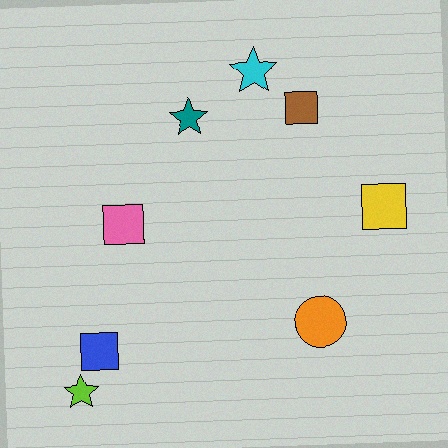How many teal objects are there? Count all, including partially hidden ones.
There is 1 teal object.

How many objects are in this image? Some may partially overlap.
There are 8 objects.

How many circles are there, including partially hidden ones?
There is 1 circle.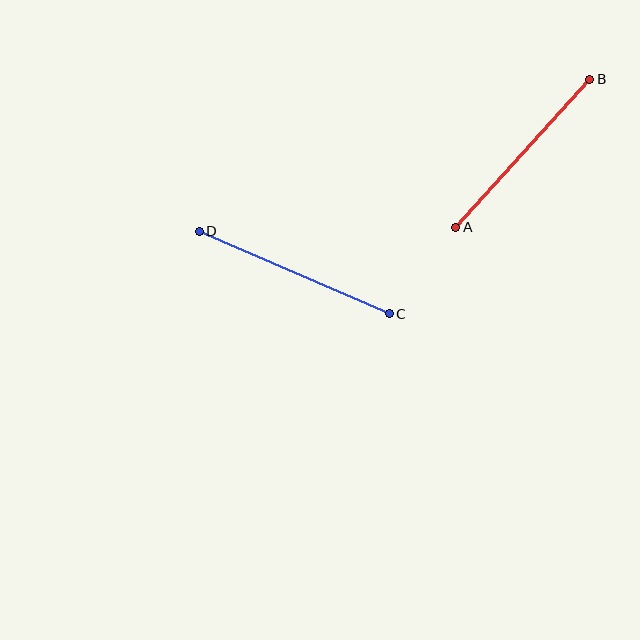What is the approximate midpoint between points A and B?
The midpoint is at approximately (523, 153) pixels.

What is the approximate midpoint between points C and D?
The midpoint is at approximately (294, 273) pixels.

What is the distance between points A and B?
The distance is approximately 200 pixels.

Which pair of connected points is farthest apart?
Points C and D are farthest apart.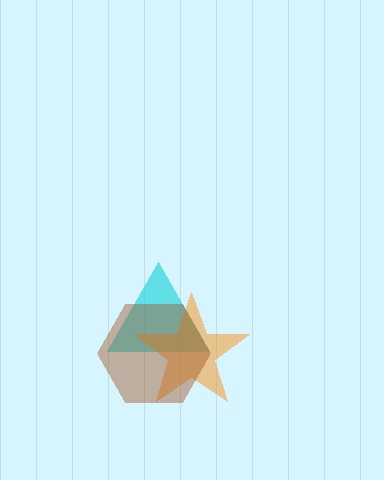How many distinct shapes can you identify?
There are 3 distinct shapes: a cyan triangle, an orange star, a brown hexagon.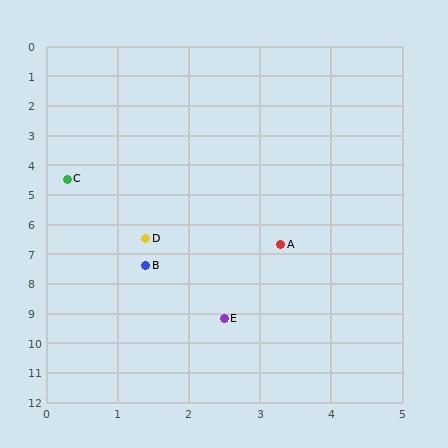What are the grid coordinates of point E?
Point E is at approximately (2.5, 9.2).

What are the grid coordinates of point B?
Point B is at approximately (1.4, 7.4).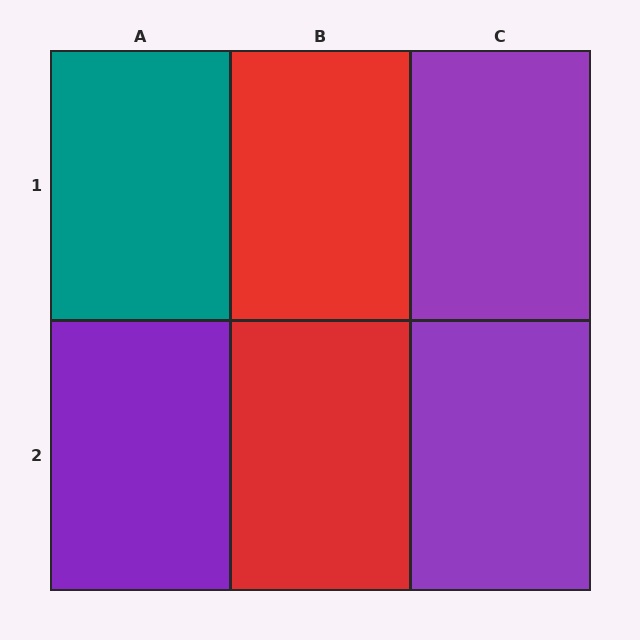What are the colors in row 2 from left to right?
Purple, red, purple.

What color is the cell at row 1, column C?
Purple.